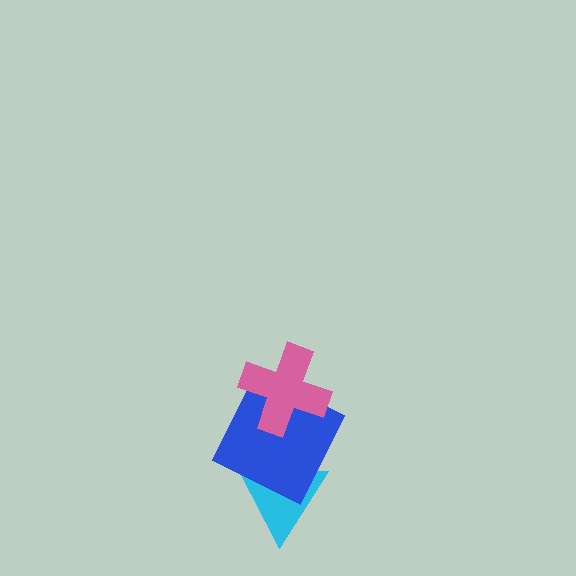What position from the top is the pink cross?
The pink cross is 1st from the top.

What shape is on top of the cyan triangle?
The blue square is on top of the cyan triangle.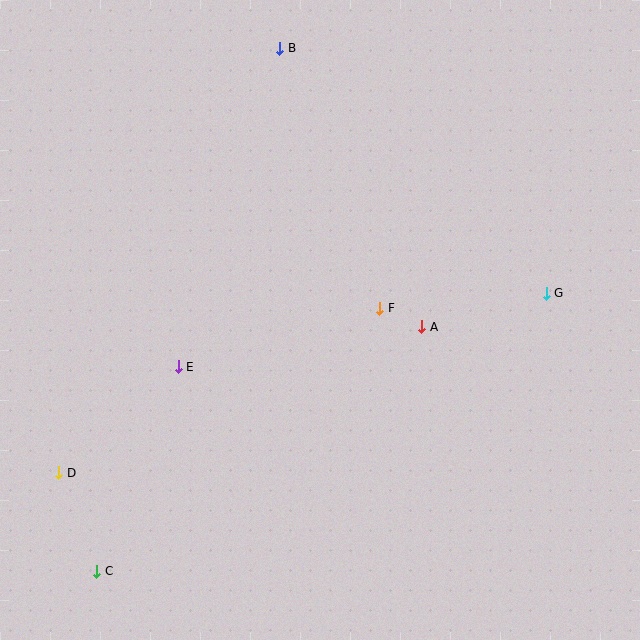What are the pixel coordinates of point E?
Point E is at (178, 367).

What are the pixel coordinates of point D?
Point D is at (59, 473).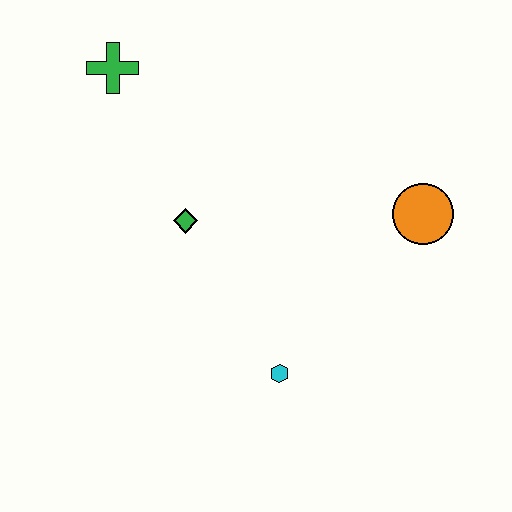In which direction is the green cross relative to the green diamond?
The green cross is above the green diamond.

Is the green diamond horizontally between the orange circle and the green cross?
Yes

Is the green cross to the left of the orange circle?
Yes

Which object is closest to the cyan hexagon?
The green diamond is closest to the cyan hexagon.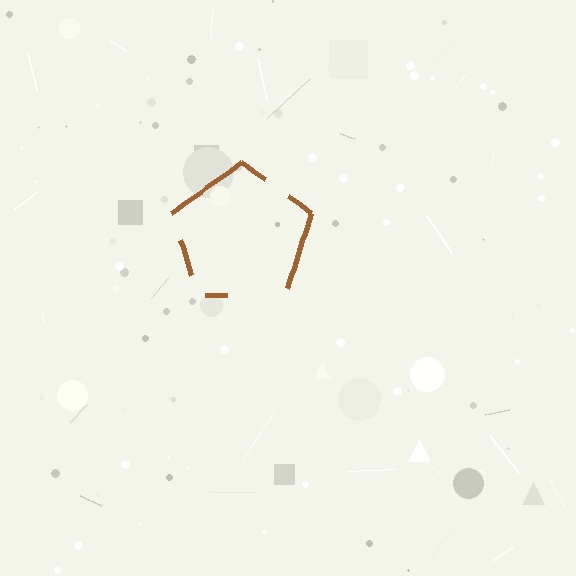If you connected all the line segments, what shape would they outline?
They would outline a pentagon.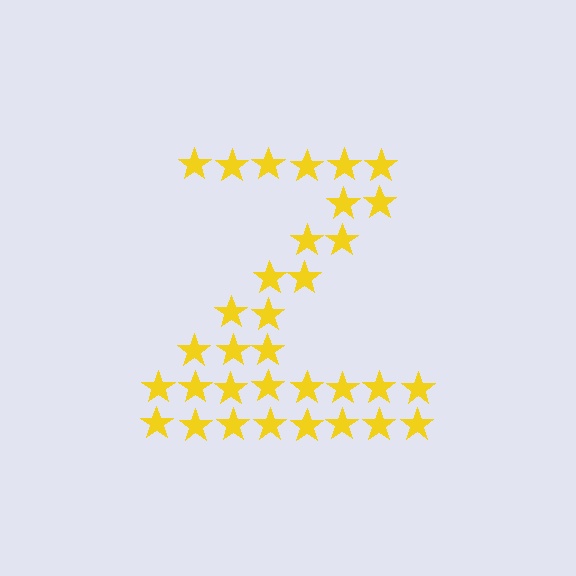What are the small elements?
The small elements are stars.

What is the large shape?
The large shape is the letter Z.